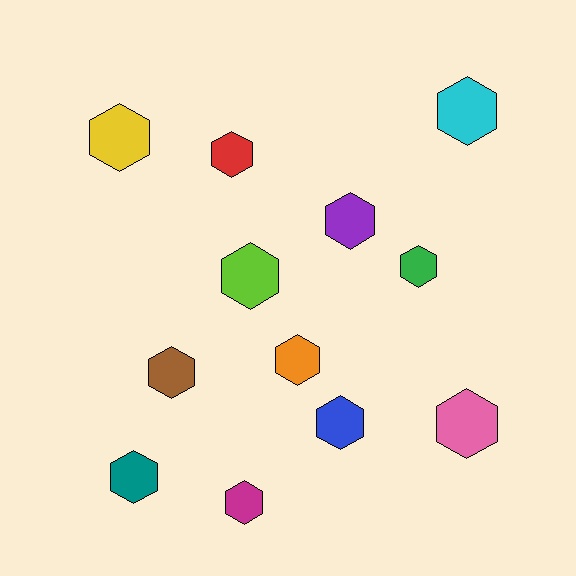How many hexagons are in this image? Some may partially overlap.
There are 12 hexagons.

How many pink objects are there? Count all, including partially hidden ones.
There is 1 pink object.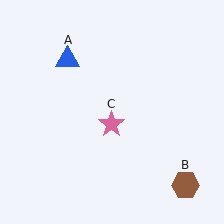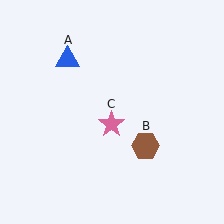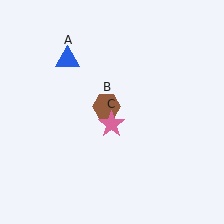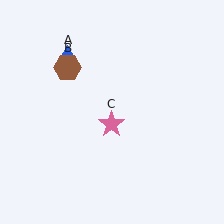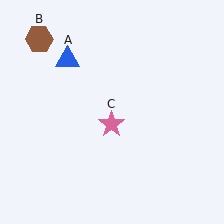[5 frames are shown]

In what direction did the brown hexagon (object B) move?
The brown hexagon (object B) moved up and to the left.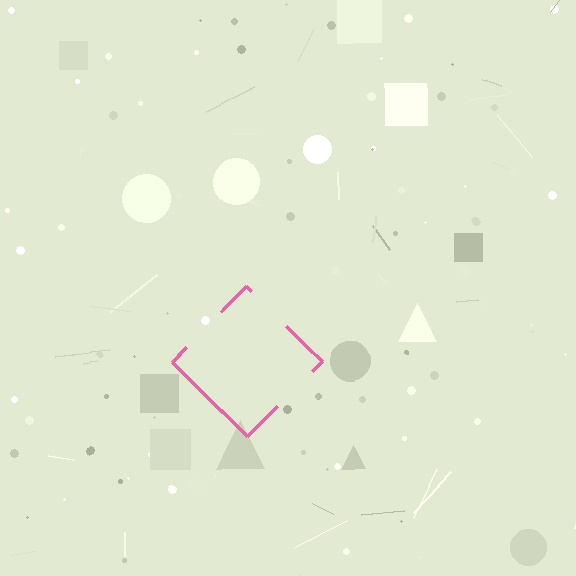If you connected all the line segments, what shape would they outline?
They would outline a diamond.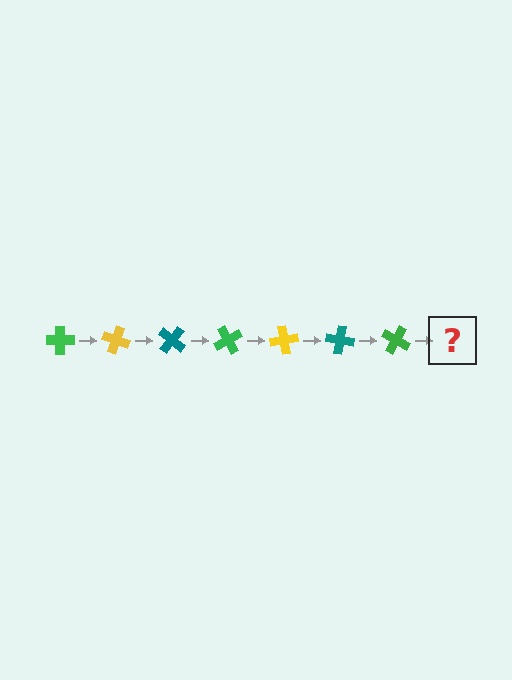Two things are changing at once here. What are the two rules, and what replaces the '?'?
The two rules are that it rotates 20 degrees each step and the color cycles through green, yellow, and teal. The '?' should be a yellow cross, rotated 140 degrees from the start.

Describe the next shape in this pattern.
It should be a yellow cross, rotated 140 degrees from the start.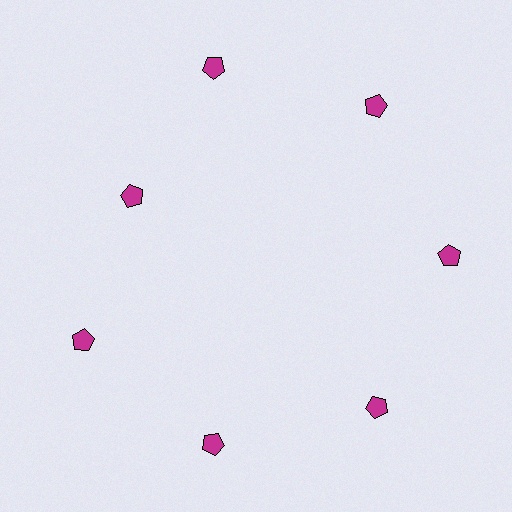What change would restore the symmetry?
The symmetry would be restored by moving it outward, back onto the ring so that all 7 pentagons sit at equal angles and equal distance from the center.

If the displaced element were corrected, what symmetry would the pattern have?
It would have 7-fold rotational symmetry — the pattern would map onto itself every 51 degrees.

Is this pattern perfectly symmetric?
No. The 7 magenta pentagons are arranged in a ring, but one element near the 10 o'clock position is pulled inward toward the center, breaking the 7-fold rotational symmetry.